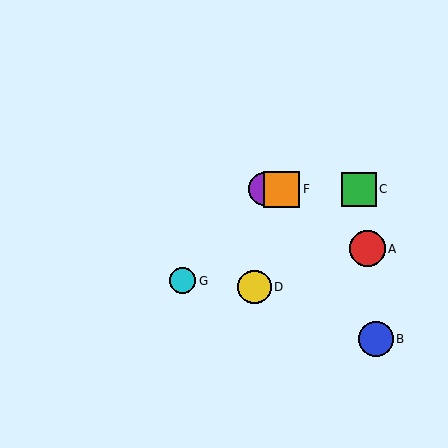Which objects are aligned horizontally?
Objects C, E, F are aligned horizontally.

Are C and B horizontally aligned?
No, C is at y≈189 and B is at y≈339.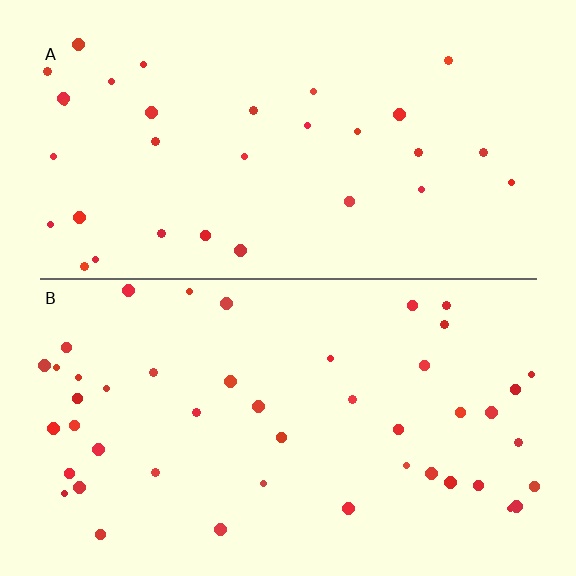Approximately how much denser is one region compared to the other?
Approximately 1.5× — region B over region A.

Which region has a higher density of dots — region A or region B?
B (the bottom).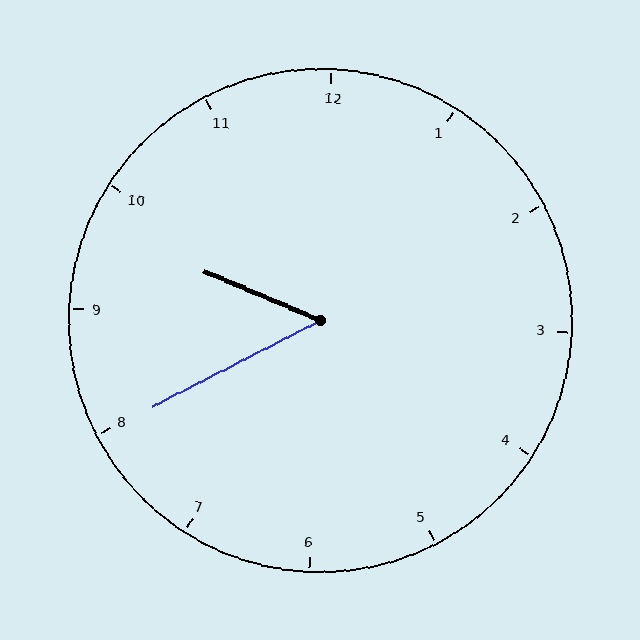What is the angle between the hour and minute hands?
Approximately 50 degrees.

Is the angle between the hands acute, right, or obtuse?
It is acute.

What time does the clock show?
9:40.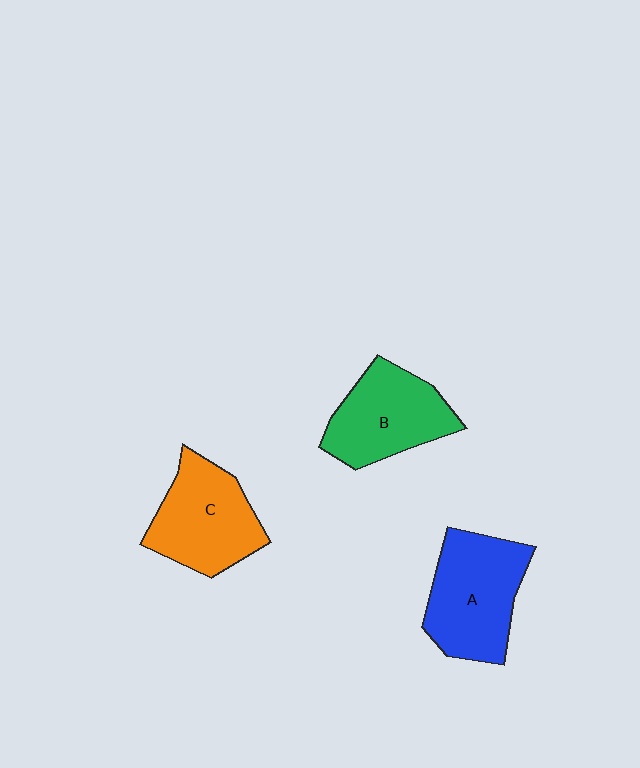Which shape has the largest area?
Shape A (blue).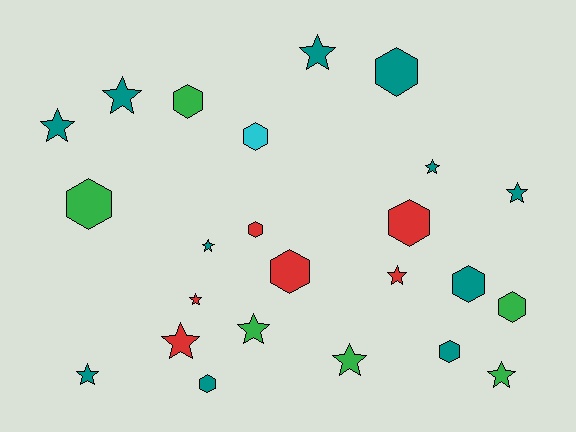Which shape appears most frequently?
Star, with 13 objects.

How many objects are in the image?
There are 24 objects.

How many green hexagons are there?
There are 3 green hexagons.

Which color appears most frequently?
Teal, with 11 objects.